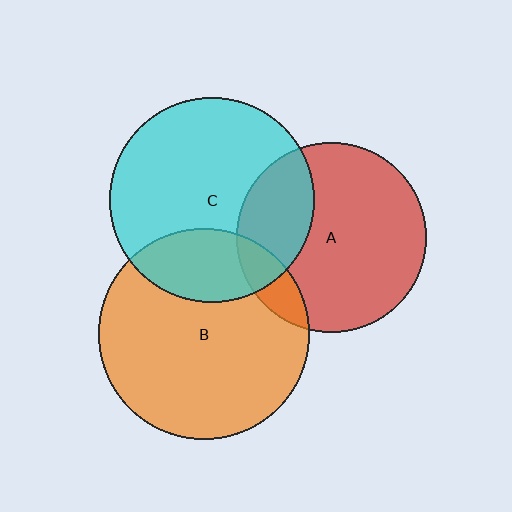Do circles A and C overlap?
Yes.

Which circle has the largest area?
Circle B (orange).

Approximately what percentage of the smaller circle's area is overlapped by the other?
Approximately 25%.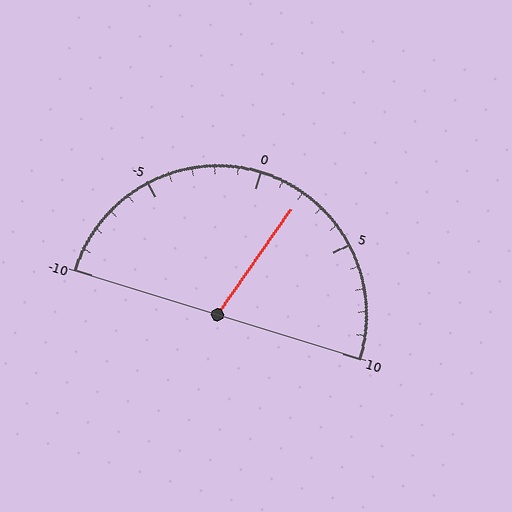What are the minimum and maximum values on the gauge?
The gauge ranges from -10 to 10.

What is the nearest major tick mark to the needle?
The nearest major tick mark is 0.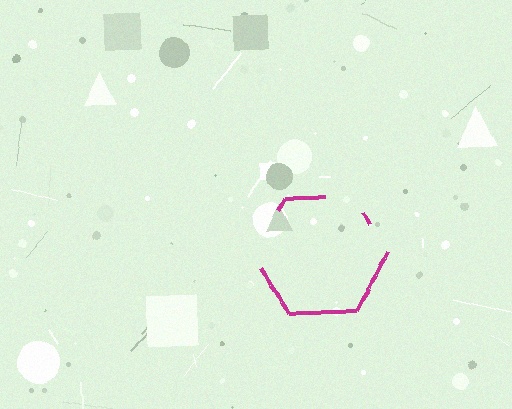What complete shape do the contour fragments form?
The contour fragments form a hexagon.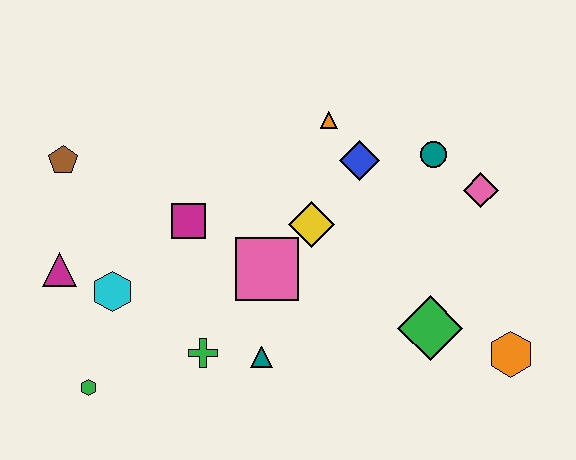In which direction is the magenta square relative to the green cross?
The magenta square is above the green cross.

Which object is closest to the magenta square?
The pink square is closest to the magenta square.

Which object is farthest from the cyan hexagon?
The orange hexagon is farthest from the cyan hexagon.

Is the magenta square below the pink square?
No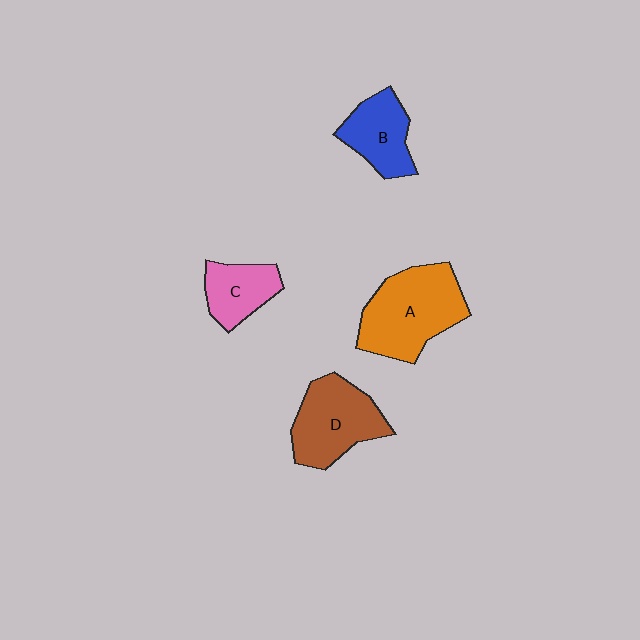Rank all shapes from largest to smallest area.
From largest to smallest: A (orange), D (brown), B (blue), C (pink).